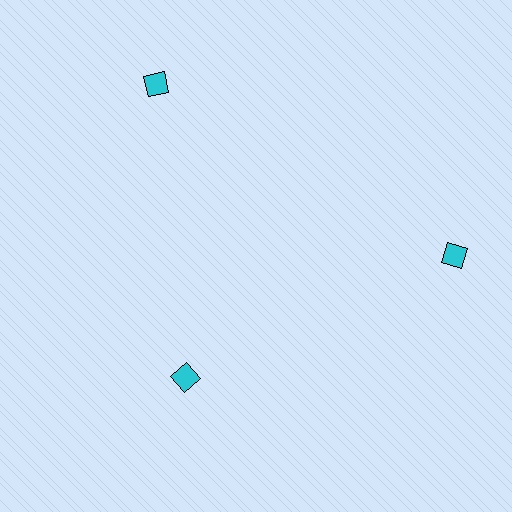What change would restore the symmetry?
The symmetry would be restored by moving it outward, back onto the ring so that all 3 squares sit at equal angles and equal distance from the center.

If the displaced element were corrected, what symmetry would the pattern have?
It would have 3-fold rotational symmetry — the pattern would map onto itself every 120 degrees.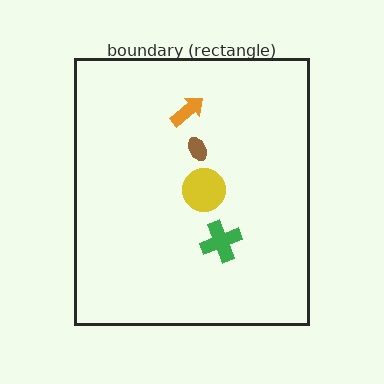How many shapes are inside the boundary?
4 inside, 0 outside.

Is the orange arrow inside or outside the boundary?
Inside.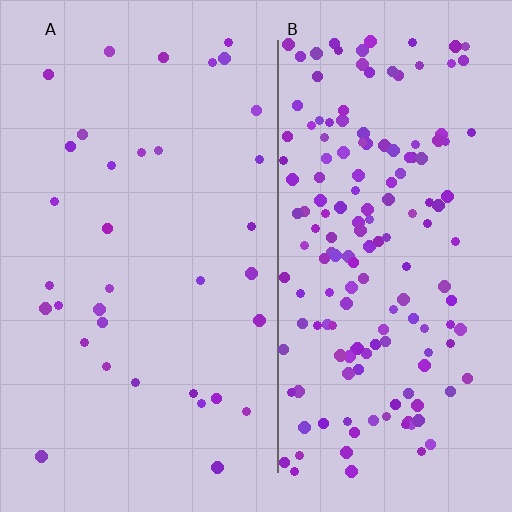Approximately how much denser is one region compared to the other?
Approximately 4.8× — region B over region A.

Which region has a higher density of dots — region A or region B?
B (the right).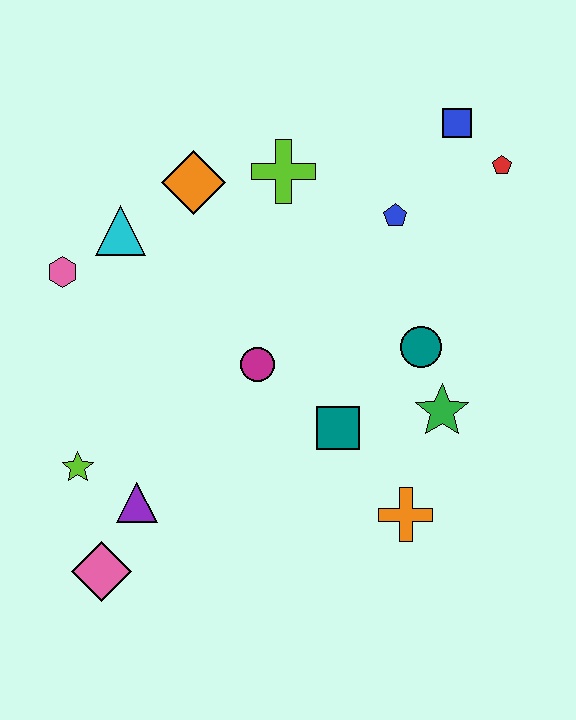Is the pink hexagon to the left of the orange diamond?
Yes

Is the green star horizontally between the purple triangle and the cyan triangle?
No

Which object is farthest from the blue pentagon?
The pink diamond is farthest from the blue pentagon.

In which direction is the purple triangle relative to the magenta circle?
The purple triangle is below the magenta circle.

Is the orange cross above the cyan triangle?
No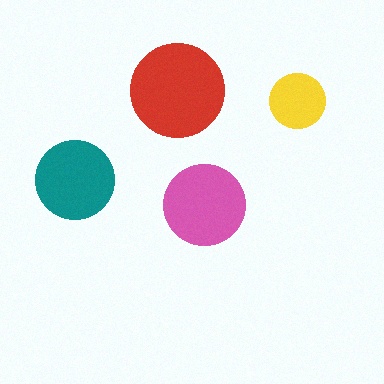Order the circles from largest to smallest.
the red one, the pink one, the teal one, the yellow one.